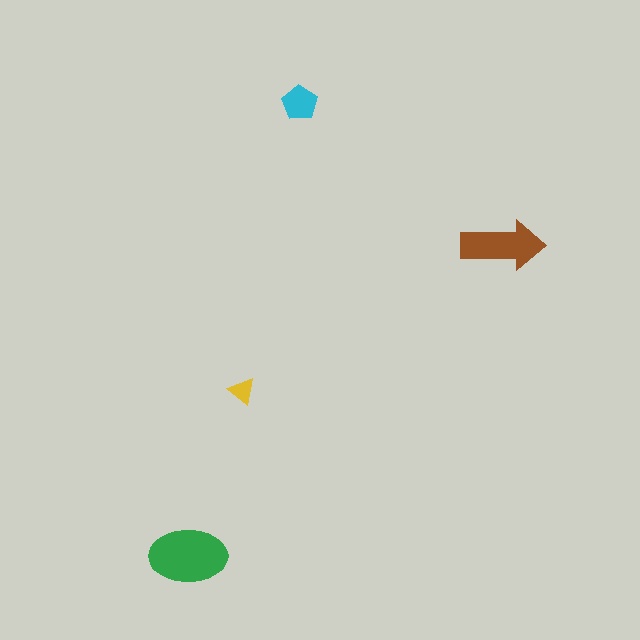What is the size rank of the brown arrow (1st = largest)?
2nd.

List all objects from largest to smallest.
The green ellipse, the brown arrow, the cyan pentagon, the yellow triangle.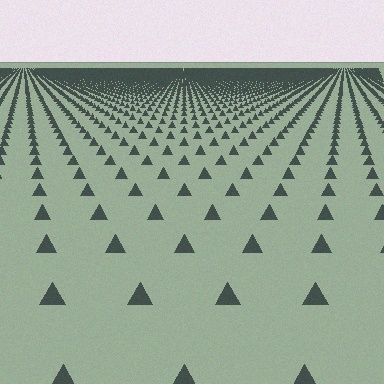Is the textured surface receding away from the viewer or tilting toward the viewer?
The surface is receding away from the viewer. Texture elements get smaller and denser toward the top.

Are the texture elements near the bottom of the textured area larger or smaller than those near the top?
Larger. Near the bottom, elements are closer to the viewer and appear at a bigger on-screen size.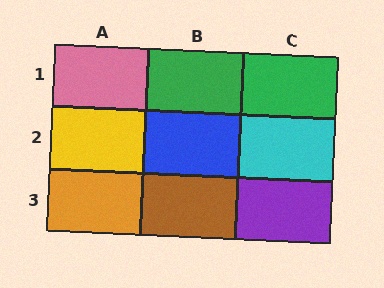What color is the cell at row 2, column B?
Blue.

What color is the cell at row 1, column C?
Green.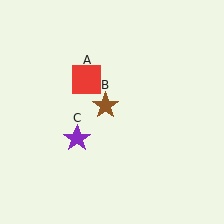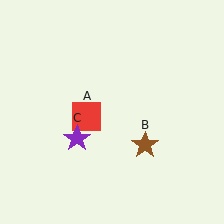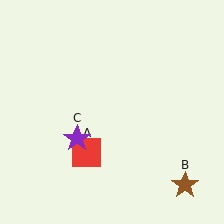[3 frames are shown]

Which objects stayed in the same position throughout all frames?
Purple star (object C) remained stationary.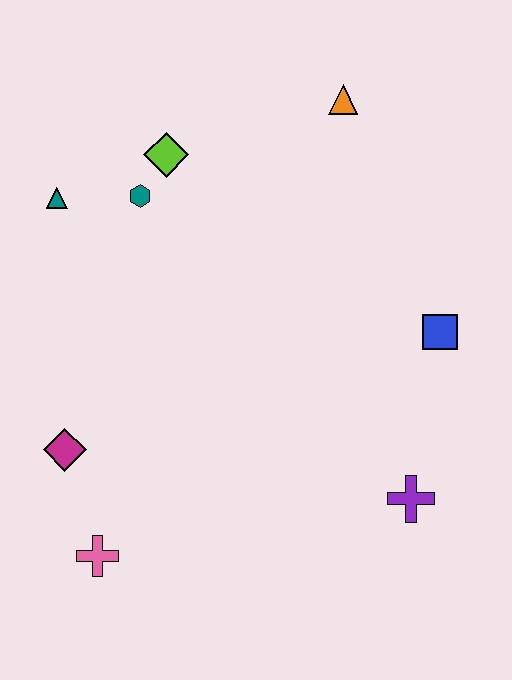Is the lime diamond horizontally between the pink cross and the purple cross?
Yes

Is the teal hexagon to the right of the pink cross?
Yes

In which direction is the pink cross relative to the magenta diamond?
The pink cross is below the magenta diamond.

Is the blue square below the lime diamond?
Yes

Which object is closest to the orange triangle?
The lime diamond is closest to the orange triangle.